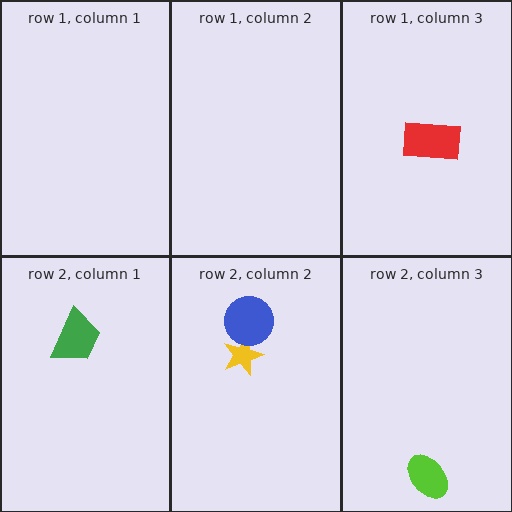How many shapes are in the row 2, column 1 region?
1.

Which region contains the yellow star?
The row 2, column 2 region.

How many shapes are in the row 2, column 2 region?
2.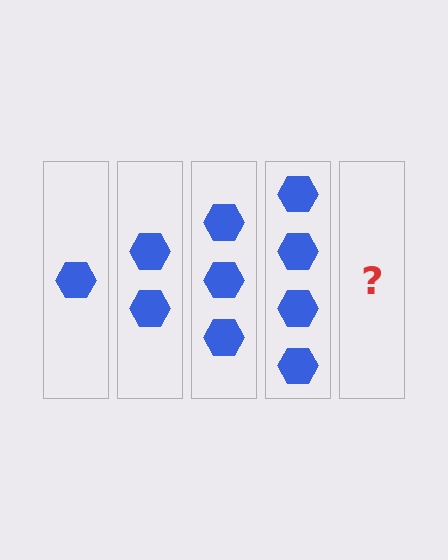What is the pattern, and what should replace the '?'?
The pattern is that each step adds one more hexagon. The '?' should be 5 hexagons.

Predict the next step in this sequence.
The next step is 5 hexagons.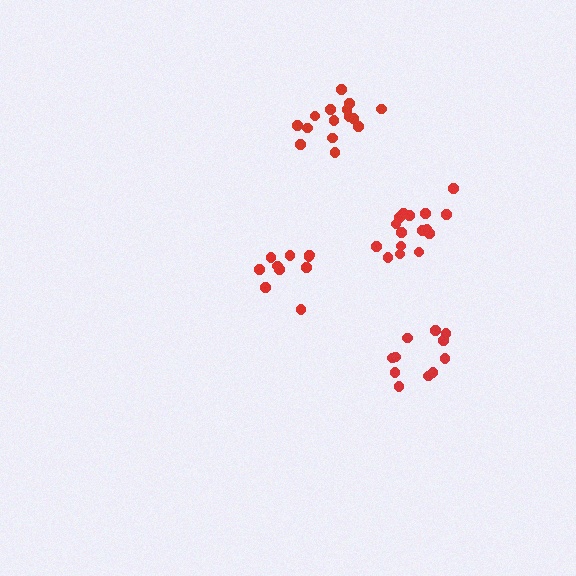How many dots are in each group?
Group 1: 15 dots, Group 2: 16 dots, Group 3: 11 dots, Group 4: 10 dots (52 total).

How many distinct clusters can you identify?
There are 4 distinct clusters.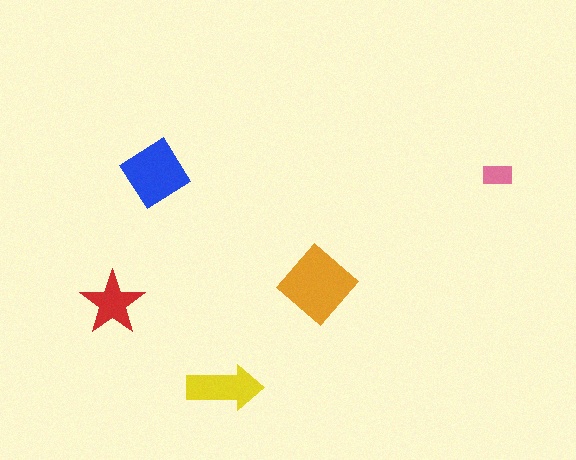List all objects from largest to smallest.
The orange diamond, the blue diamond, the yellow arrow, the red star, the pink rectangle.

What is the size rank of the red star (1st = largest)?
4th.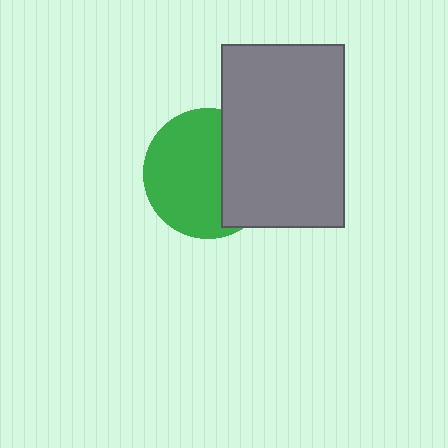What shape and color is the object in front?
The object in front is a gray rectangle.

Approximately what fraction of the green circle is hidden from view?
Roughly 36% of the green circle is hidden behind the gray rectangle.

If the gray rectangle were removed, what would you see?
You would see the complete green circle.